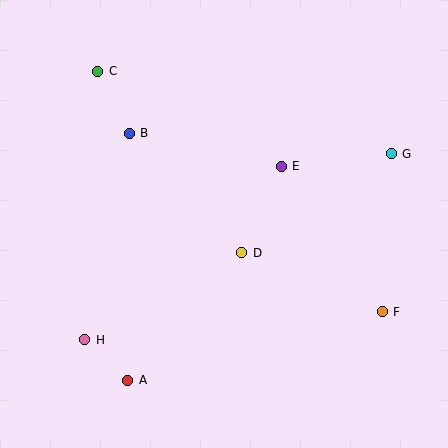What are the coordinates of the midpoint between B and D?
The midpoint between B and D is at (185, 193).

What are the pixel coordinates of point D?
Point D is at (242, 253).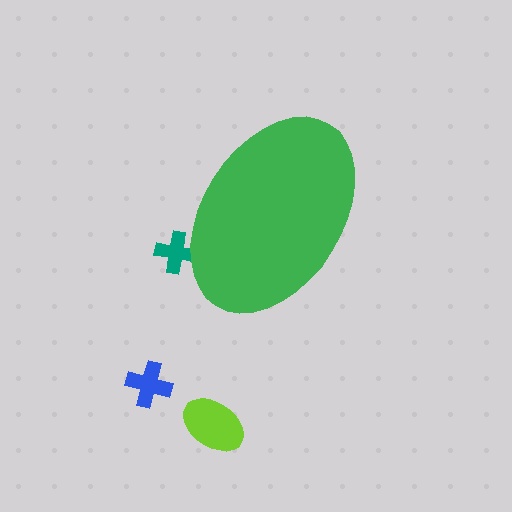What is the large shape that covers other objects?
A green ellipse.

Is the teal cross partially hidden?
Yes, the teal cross is partially hidden behind the green ellipse.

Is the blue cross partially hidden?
No, the blue cross is fully visible.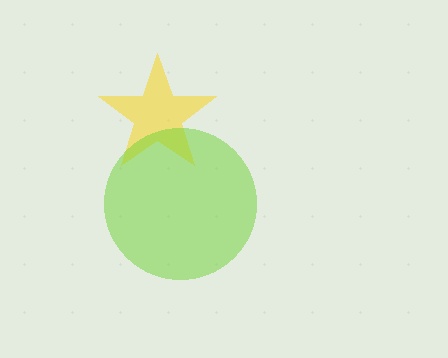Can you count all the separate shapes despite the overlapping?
Yes, there are 2 separate shapes.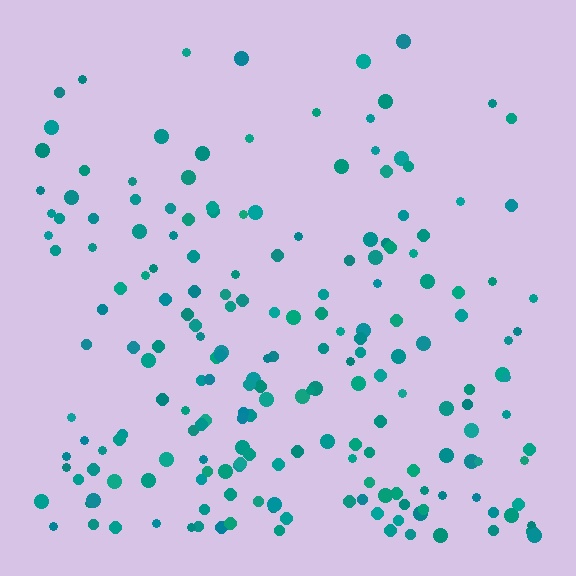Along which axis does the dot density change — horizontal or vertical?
Vertical.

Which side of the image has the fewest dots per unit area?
The top.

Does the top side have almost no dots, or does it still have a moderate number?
Still a moderate number, just noticeably fewer than the bottom.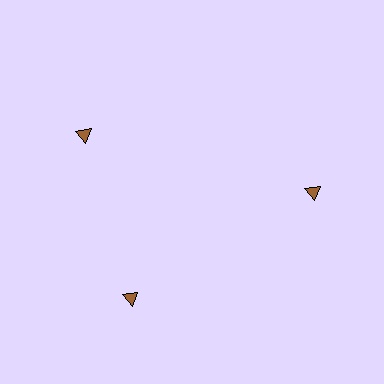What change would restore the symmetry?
The symmetry would be restored by rotating it back into even spacing with its neighbors so that all 3 triangles sit at equal angles and equal distance from the center.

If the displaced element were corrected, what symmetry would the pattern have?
It would have 3-fold rotational symmetry — the pattern would map onto itself every 120 degrees.